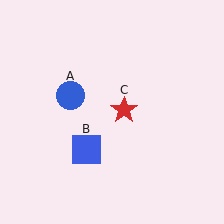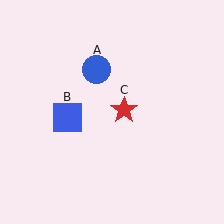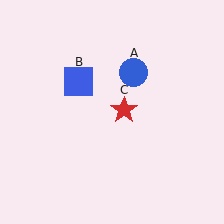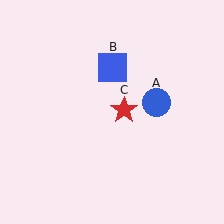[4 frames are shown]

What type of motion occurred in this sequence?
The blue circle (object A), blue square (object B) rotated clockwise around the center of the scene.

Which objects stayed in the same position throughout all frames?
Red star (object C) remained stationary.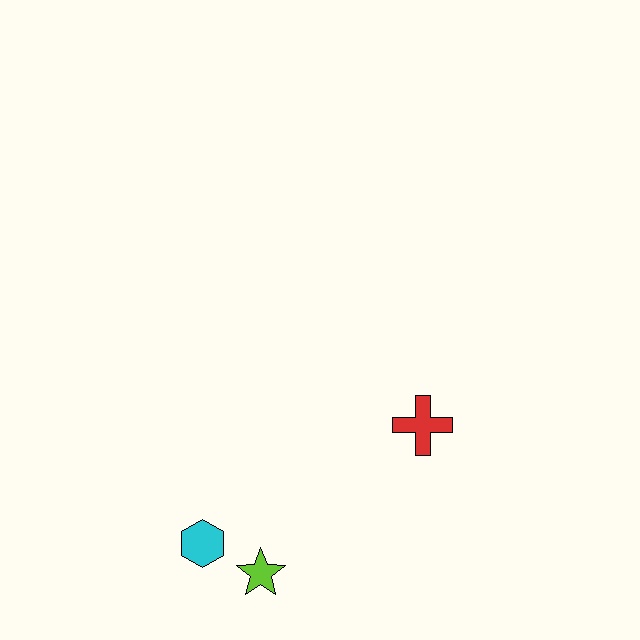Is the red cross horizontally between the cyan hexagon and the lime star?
No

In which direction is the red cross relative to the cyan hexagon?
The red cross is to the right of the cyan hexagon.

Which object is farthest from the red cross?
The cyan hexagon is farthest from the red cross.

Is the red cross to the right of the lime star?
Yes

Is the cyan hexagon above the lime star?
Yes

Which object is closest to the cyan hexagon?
The lime star is closest to the cyan hexagon.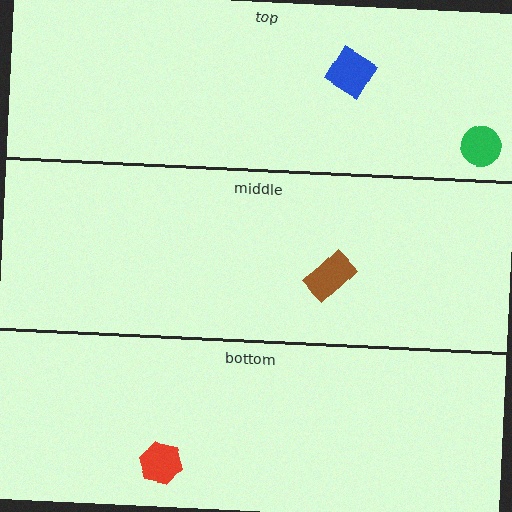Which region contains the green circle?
The top region.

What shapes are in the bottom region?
The red hexagon.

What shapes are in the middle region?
The brown rectangle.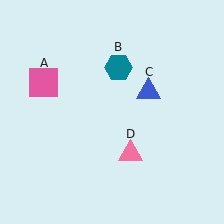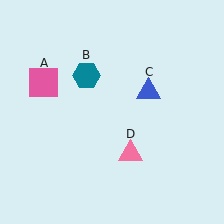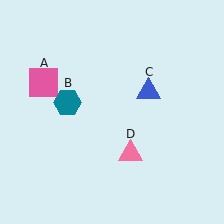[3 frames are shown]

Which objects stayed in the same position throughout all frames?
Pink square (object A) and blue triangle (object C) and pink triangle (object D) remained stationary.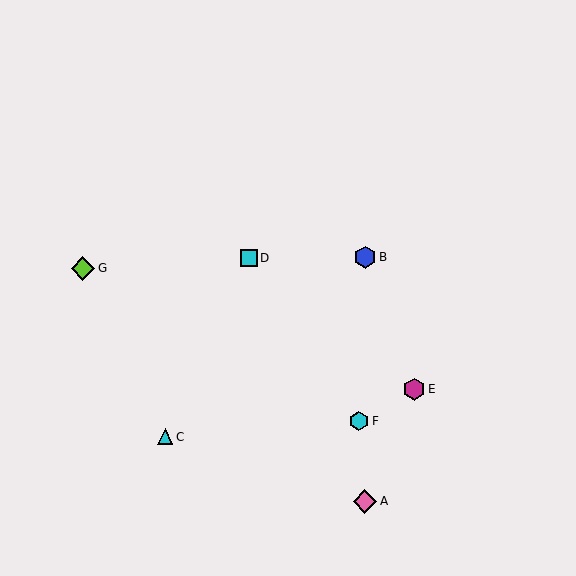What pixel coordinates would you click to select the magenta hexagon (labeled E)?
Click at (414, 389) to select the magenta hexagon E.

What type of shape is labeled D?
Shape D is a cyan square.